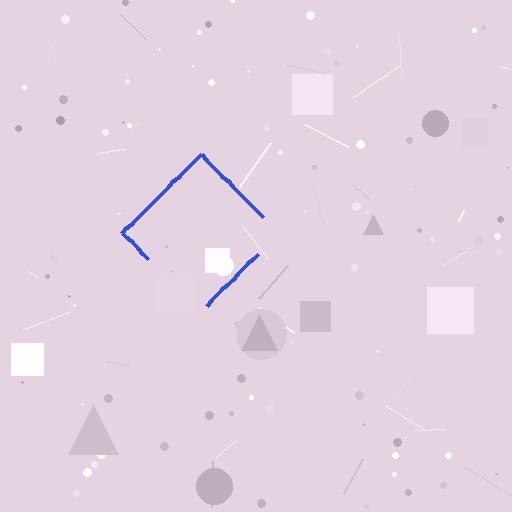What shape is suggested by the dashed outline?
The dashed outline suggests a diamond.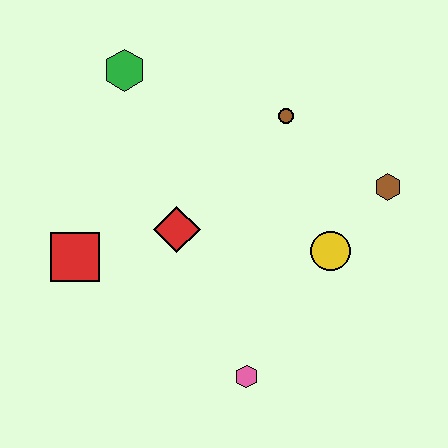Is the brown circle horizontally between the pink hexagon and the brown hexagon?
Yes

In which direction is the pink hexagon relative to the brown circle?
The pink hexagon is below the brown circle.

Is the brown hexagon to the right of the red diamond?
Yes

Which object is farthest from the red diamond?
The brown hexagon is farthest from the red diamond.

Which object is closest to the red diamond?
The red square is closest to the red diamond.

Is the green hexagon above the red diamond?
Yes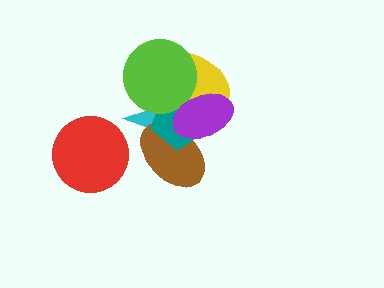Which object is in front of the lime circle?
The purple ellipse is in front of the lime circle.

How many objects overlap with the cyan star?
5 objects overlap with the cyan star.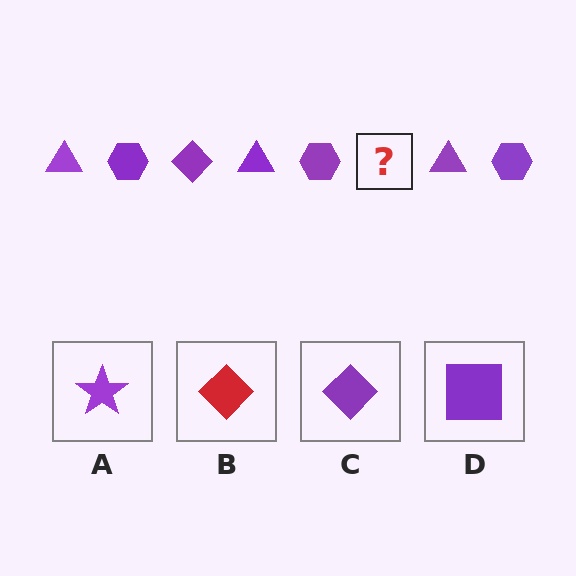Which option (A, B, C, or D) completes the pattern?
C.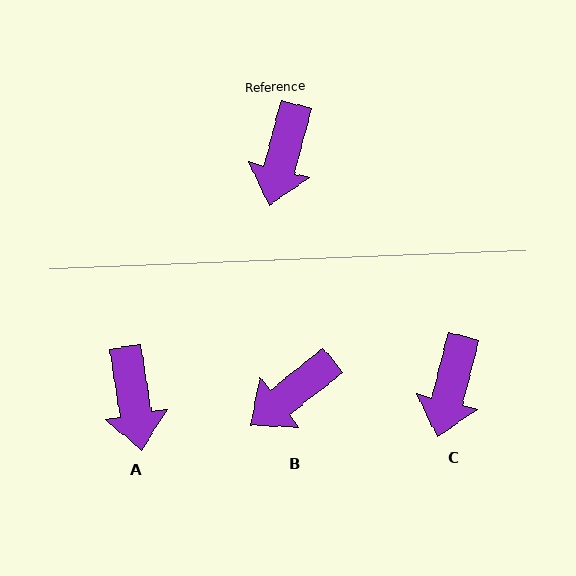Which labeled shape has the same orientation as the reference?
C.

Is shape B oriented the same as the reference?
No, it is off by about 37 degrees.